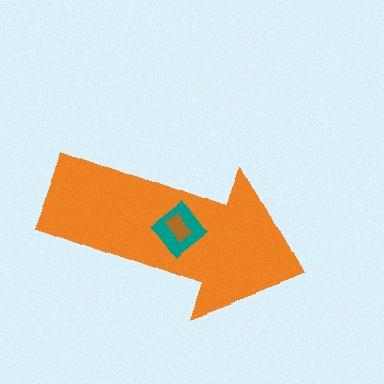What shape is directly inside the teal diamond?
The brown rectangle.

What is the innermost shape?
The brown rectangle.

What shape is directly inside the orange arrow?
The teal diamond.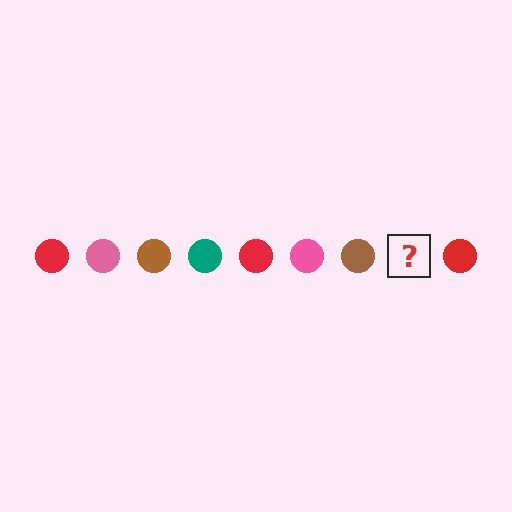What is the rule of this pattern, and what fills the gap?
The rule is that the pattern cycles through red, pink, brown, teal circles. The gap should be filled with a teal circle.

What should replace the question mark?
The question mark should be replaced with a teal circle.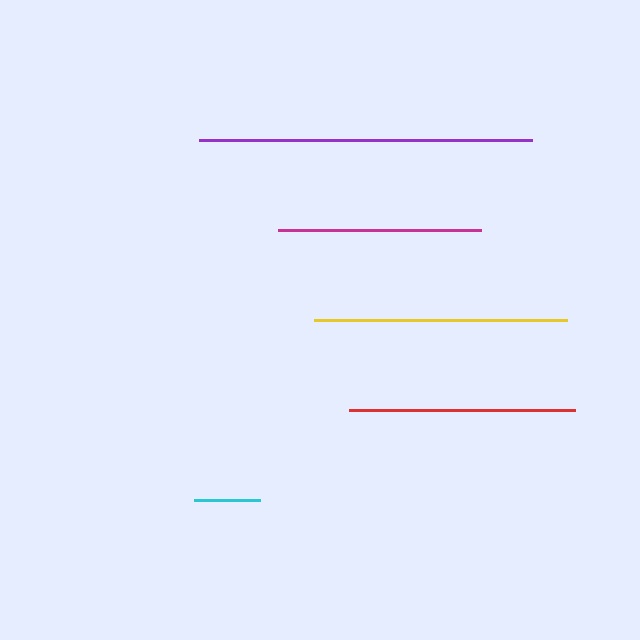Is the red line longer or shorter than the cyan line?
The red line is longer than the cyan line.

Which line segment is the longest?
The purple line is the longest at approximately 333 pixels.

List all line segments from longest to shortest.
From longest to shortest: purple, yellow, red, magenta, cyan.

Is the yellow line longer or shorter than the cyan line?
The yellow line is longer than the cyan line.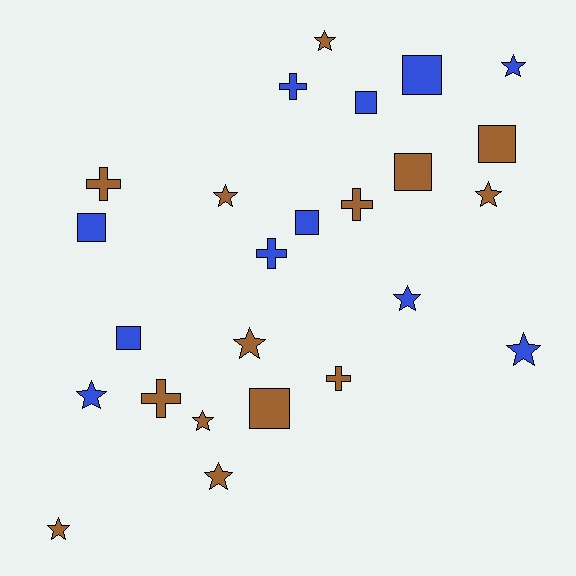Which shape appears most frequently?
Star, with 11 objects.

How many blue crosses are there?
There are 2 blue crosses.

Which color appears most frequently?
Brown, with 14 objects.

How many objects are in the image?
There are 25 objects.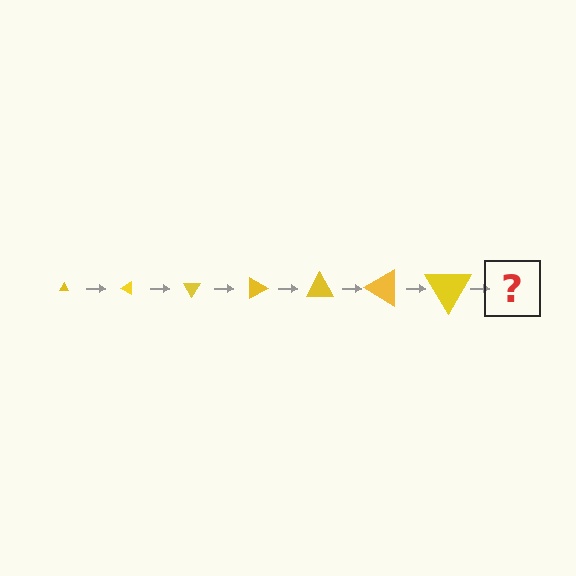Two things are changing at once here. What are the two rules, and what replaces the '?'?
The two rules are that the triangle grows larger each step and it rotates 30 degrees each step. The '?' should be a triangle, larger than the previous one and rotated 210 degrees from the start.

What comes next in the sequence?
The next element should be a triangle, larger than the previous one and rotated 210 degrees from the start.